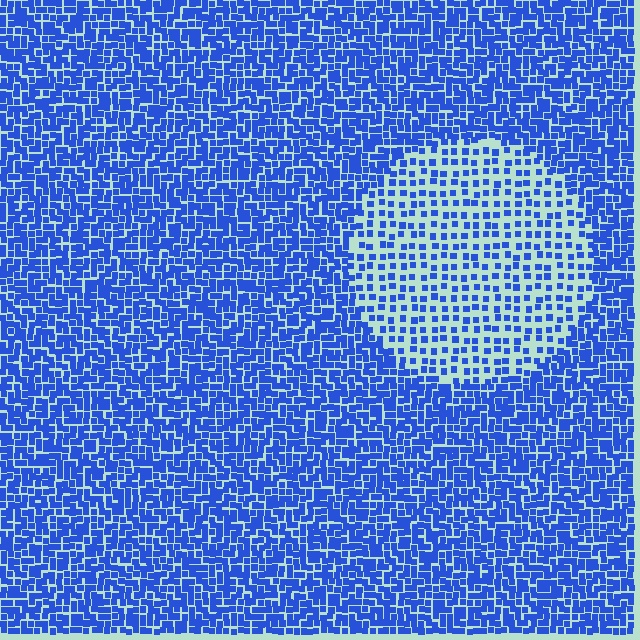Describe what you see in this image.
The image contains small blue elements arranged at two different densities. A circle-shaped region is visible where the elements are less densely packed than the surrounding area.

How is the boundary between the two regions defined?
The boundary is defined by a change in element density (approximately 2.3x ratio). All elements are the same color, size, and shape.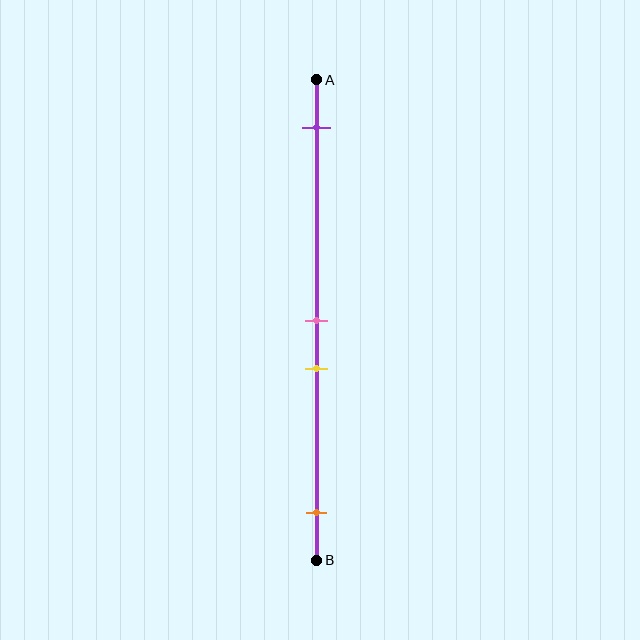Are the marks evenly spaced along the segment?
No, the marks are not evenly spaced.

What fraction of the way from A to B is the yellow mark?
The yellow mark is approximately 60% (0.6) of the way from A to B.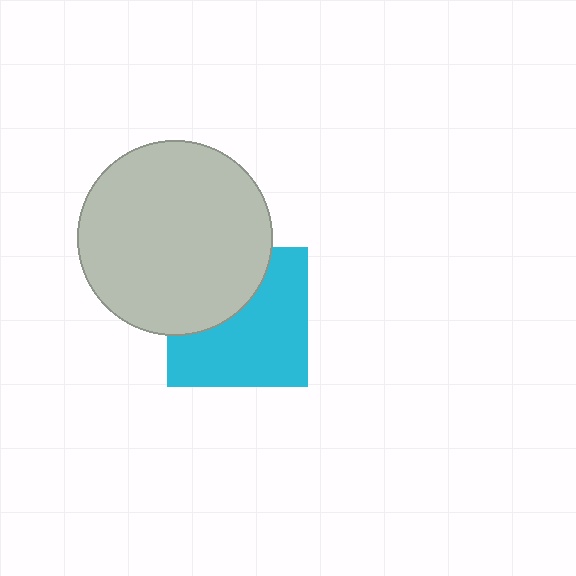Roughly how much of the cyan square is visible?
About half of it is visible (roughly 63%).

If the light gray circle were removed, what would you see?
You would see the complete cyan square.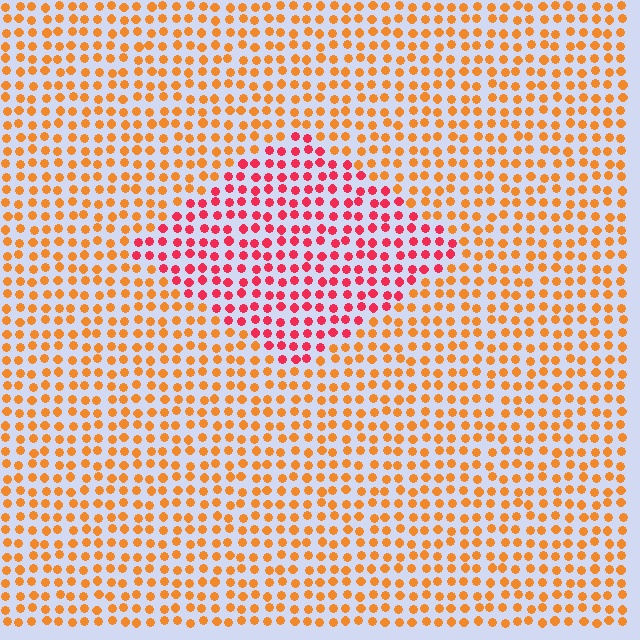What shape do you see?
I see a diamond.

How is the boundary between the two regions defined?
The boundary is defined purely by a slight shift in hue (about 41 degrees). Spacing, size, and orientation are identical on both sides.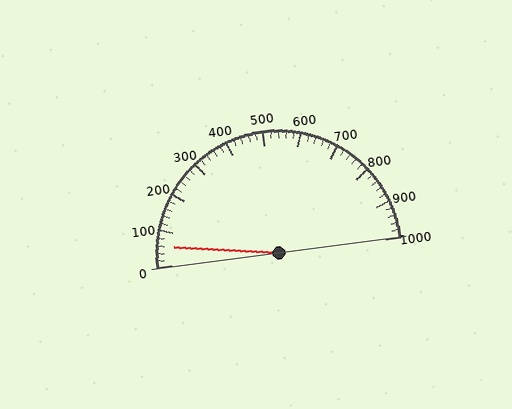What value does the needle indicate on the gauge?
The needle indicates approximately 60.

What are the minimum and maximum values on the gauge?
The gauge ranges from 0 to 1000.